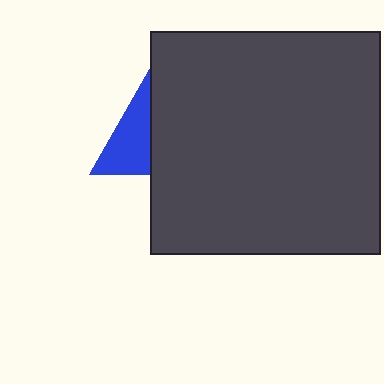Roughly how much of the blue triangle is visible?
A small part of it is visible (roughly 39%).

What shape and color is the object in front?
The object in front is a dark gray rectangle.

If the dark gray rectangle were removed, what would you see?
You would see the complete blue triangle.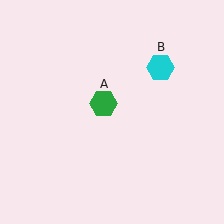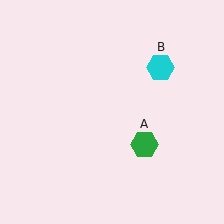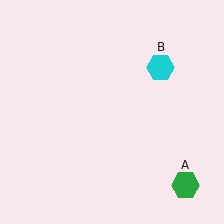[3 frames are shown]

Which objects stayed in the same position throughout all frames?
Cyan hexagon (object B) remained stationary.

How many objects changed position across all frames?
1 object changed position: green hexagon (object A).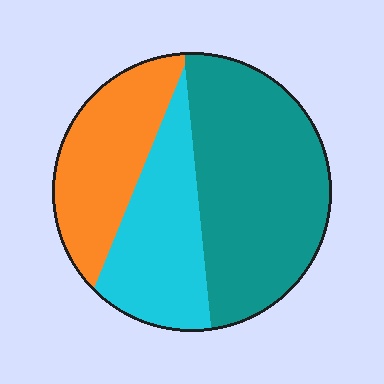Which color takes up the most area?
Teal, at roughly 45%.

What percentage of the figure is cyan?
Cyan covers 27% of the figure.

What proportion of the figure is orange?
Orange covers around 25% of the figure.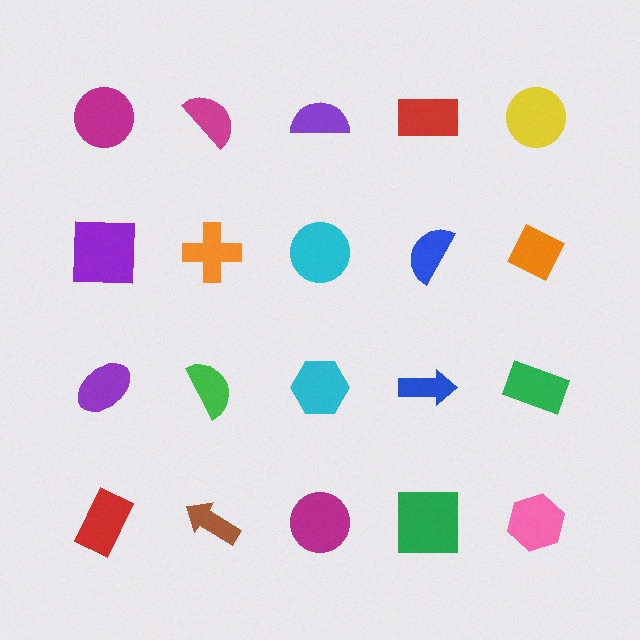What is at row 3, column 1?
A purple ellipse.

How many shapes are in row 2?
5 shapes.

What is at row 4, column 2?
A brown arrow.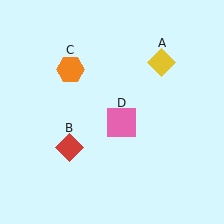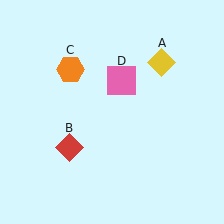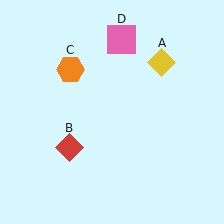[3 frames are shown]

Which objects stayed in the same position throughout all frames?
Yellow diamond (object A) and red diamond (object B) and orange hexagon (object C) remained stationary.